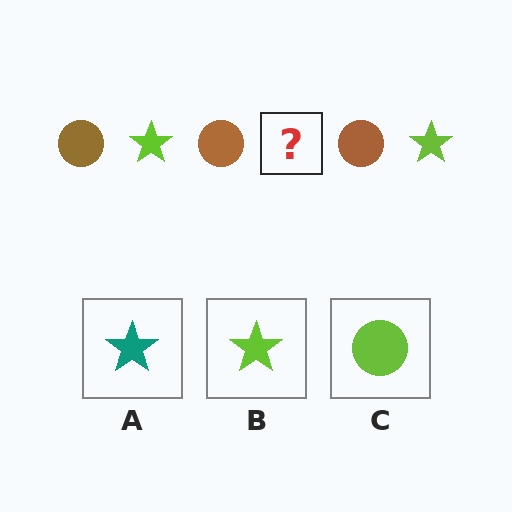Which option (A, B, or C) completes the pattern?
B.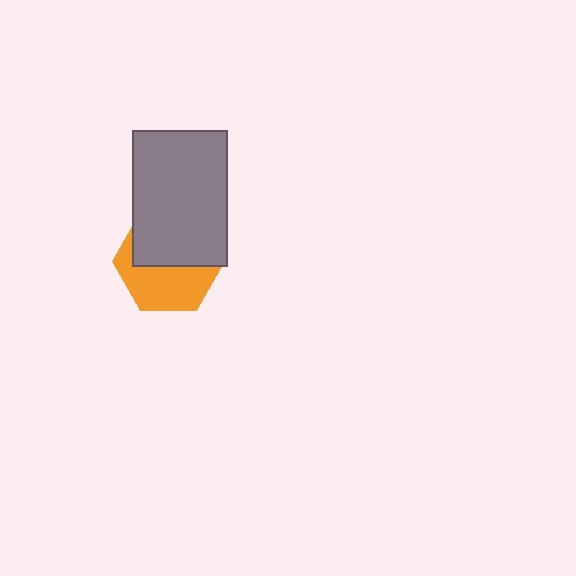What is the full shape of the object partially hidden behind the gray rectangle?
The partially hidden object is an orange hexagon.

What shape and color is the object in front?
The object in front is a gray rectangle.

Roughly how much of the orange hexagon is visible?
About half of it is visible (roughly 47%).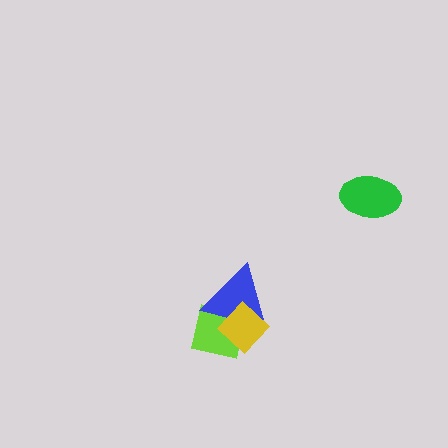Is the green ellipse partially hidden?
No, no other shape covers it.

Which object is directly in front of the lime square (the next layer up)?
The blue triangle is directly in front of the lime square.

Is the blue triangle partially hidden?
Yes, it is partially covered by another shape.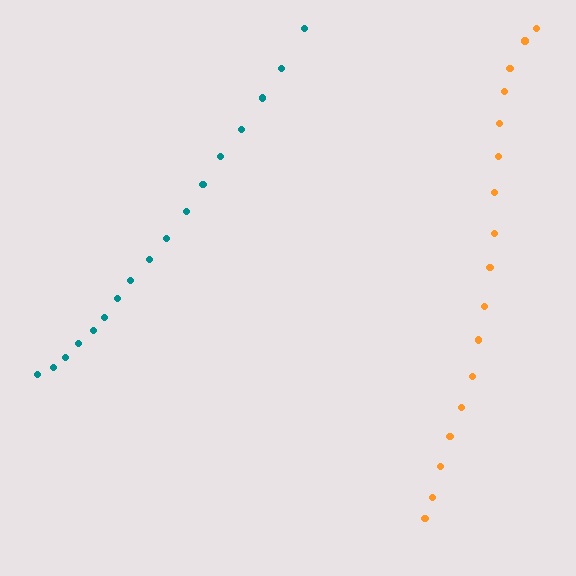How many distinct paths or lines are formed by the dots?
There are 2 distinct paths.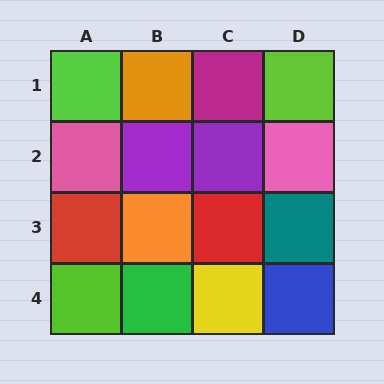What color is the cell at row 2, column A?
Pink.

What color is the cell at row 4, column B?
Green.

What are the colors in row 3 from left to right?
Red, orange, red, teal.